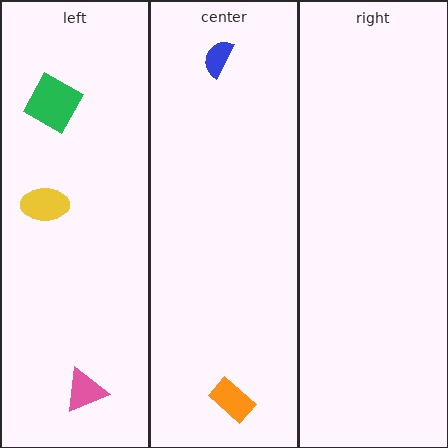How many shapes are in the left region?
3.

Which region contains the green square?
The left region.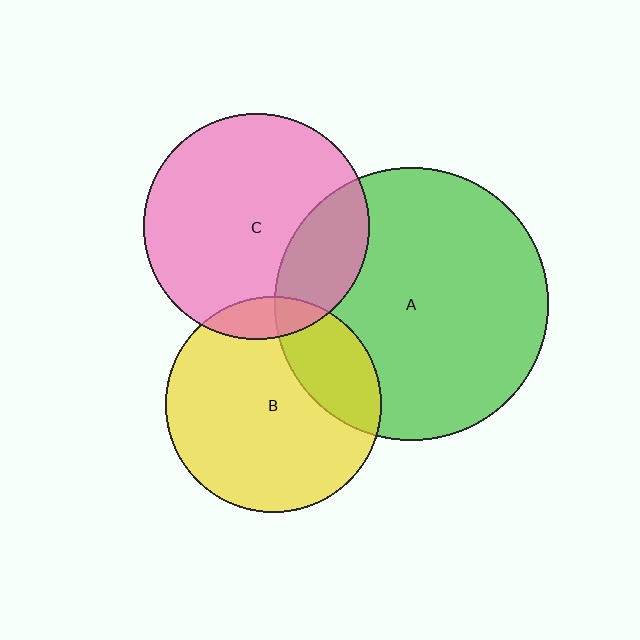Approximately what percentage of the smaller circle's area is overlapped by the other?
Approximately 10%.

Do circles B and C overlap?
Yes.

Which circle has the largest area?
Circle A (green).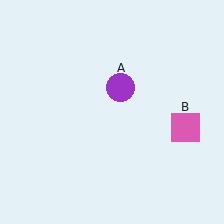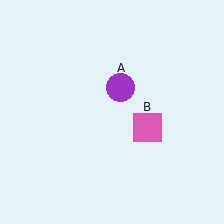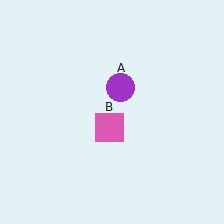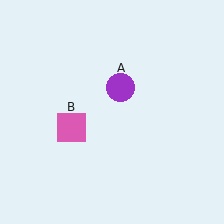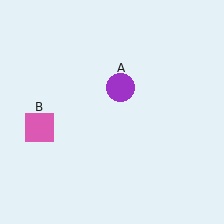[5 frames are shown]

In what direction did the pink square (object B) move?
The pink square (object B) moved left.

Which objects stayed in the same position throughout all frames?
Purple circle (object A) remained stationary.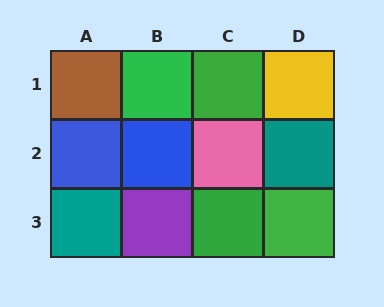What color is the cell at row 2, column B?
Blue.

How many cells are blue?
2 cells are blue.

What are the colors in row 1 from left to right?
Brown, green, green, yellow.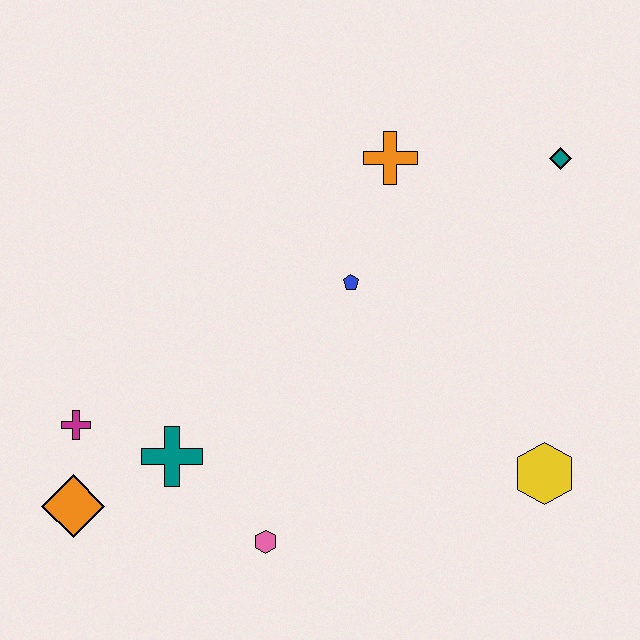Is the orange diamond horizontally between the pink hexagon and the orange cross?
No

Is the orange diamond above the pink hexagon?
Yes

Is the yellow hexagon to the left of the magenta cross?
No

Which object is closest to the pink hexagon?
The teal cross is closest to the pink hexagon.